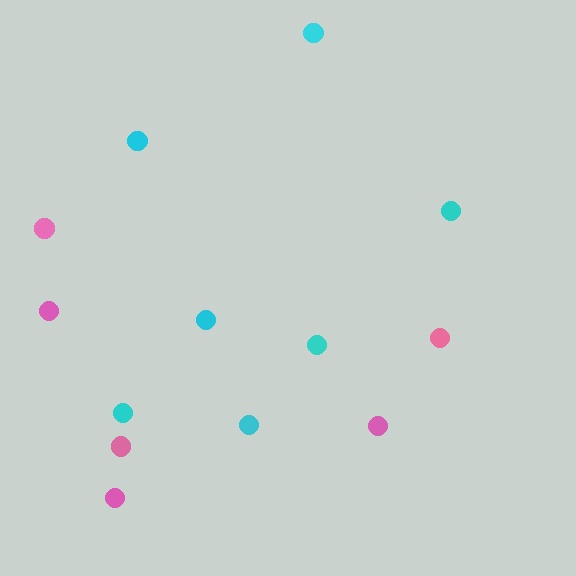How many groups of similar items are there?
There are 2 groups: one group of cyan circles (7) and one group of pink circles (6).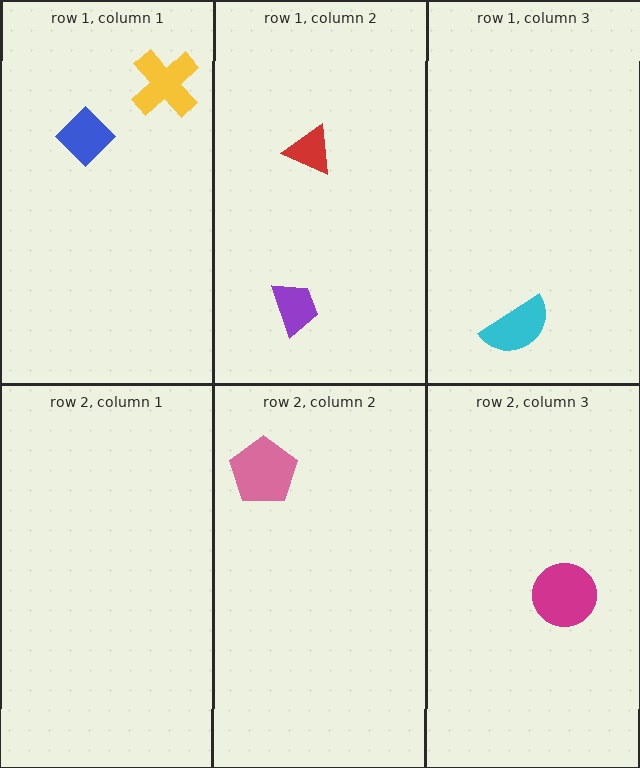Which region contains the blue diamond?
The row 1, column 1 region.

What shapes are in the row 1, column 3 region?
The cyan semicircle.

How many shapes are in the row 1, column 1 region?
2.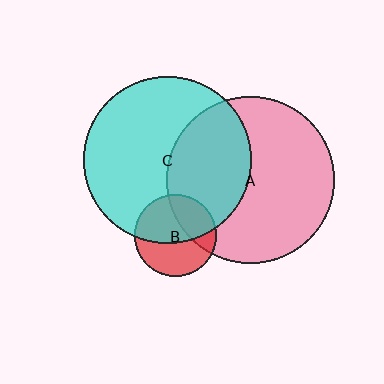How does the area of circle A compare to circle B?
Approximately 4.2 times.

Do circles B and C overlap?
Yes.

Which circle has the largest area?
Circle C (cyan).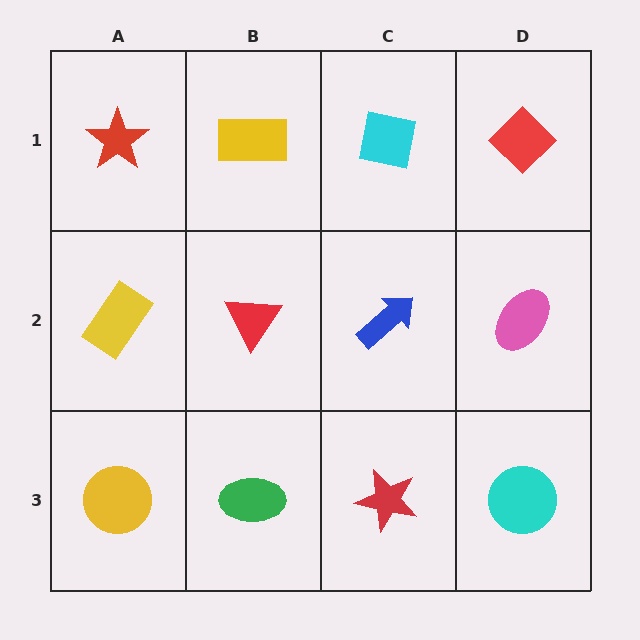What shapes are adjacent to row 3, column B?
A red triangle (row 2, column B), a yellow circle (row 3, column A), a red star (row 3, column C).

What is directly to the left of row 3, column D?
A red star.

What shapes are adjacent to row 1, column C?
A blue arrow (row 2, column C), a yellow rectangle (row 1, column B), a red diamond (row 1, column D).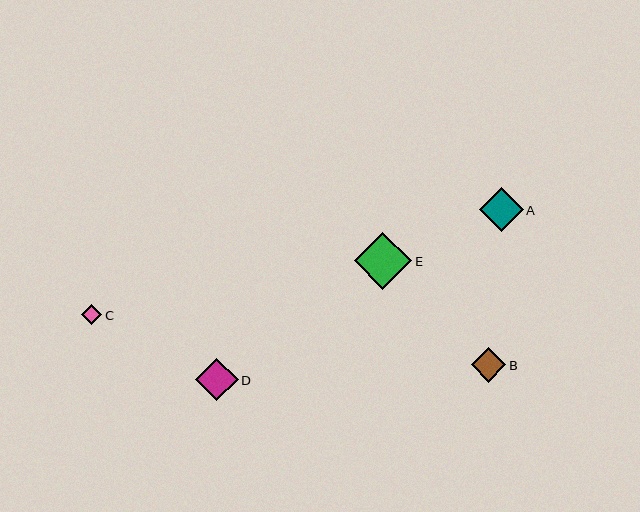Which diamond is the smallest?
Diamond C is the smallest with a size of approximately 20 pixels.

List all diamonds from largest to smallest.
From largest to smallest: E, A, D, B, C.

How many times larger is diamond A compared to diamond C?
Diamond A is approximately 2.2 times the size of diamond C.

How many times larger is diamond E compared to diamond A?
Diamond E is approximately 1.3 times the size of diamond A.